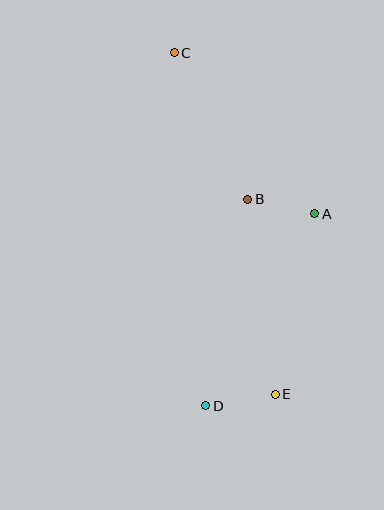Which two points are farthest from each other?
Points C and E are farthest from each other.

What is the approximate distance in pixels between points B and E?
The distance between B and E is approximately 197 pixels.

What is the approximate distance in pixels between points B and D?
The distance between B and D is approximately 211 pixels.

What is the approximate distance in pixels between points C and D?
The distance between C and D is approximately 354 pixels.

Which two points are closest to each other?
Points A and B are closest to each other.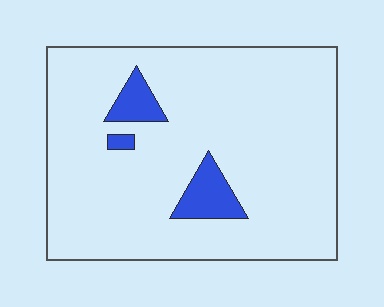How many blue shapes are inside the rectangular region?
3.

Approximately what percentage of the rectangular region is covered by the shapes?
Approximately 10%.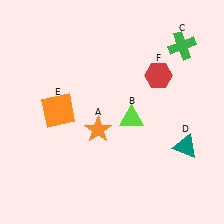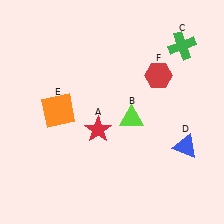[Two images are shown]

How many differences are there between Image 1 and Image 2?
There are 2 differences between the two images.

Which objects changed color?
A changed from orange to red. D changed from teal to blue.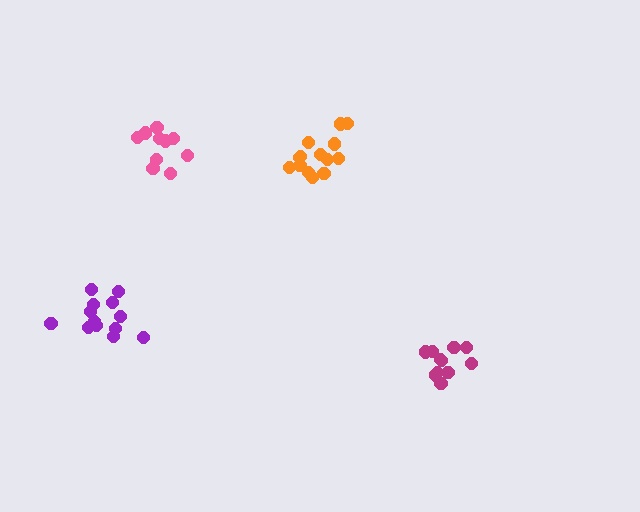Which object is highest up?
The orange cluster is topmost.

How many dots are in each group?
Group 1: 10 dots, Group 2: 11 dots, Group 3: 14 dots, Group 4: 13 dots (48 total).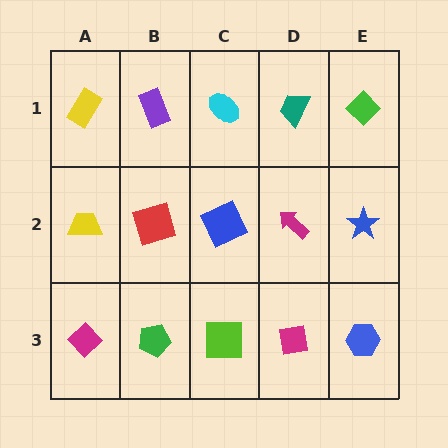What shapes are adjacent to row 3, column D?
A magenta arrow (row 2, column D), a lime square (row 3, column C), a blue hexagon (row 3, column E).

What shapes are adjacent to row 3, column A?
A yellow trapezoid (row 2, column A), a green pentagon (row 3, column B).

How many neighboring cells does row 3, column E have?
2.